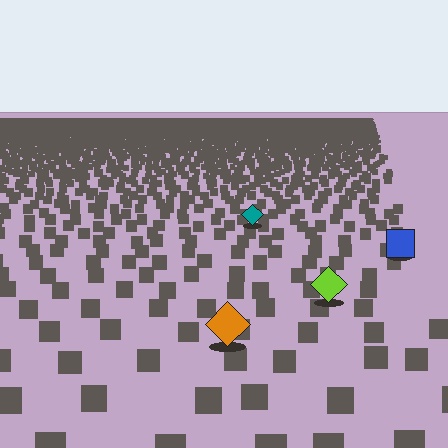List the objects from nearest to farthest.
From nearest to farthest: the orange diamond, the lime diamond, the blue square, the teal diamond.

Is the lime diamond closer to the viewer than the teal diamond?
Yes. The lime diamond is closer — you can tell from the texture gradient: the ground texture is coarser near it.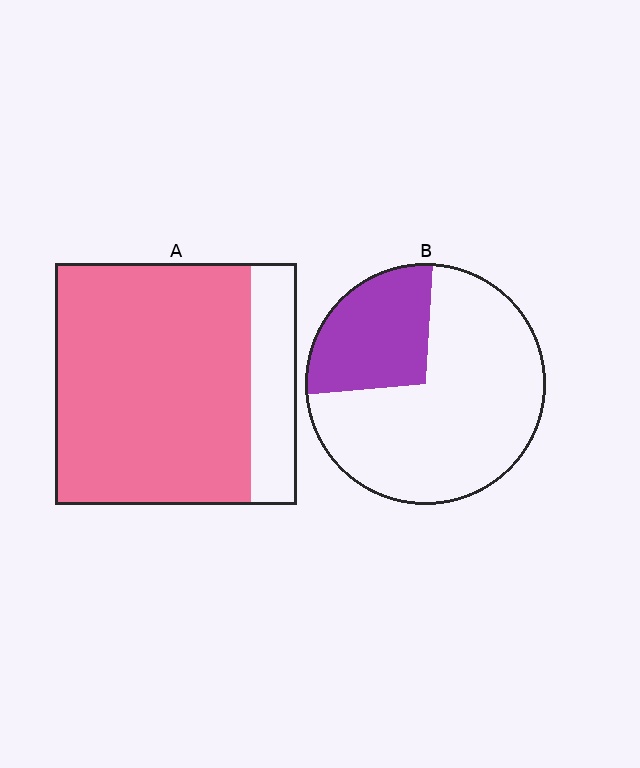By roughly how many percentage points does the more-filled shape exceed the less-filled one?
By roughly 55 percentage points (A over B).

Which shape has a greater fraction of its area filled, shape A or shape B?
Shape A.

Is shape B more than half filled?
No.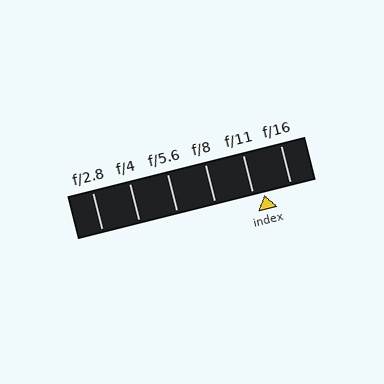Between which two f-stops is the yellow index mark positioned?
The index mark is between f/11 and f/16.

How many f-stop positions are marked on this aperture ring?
There are 6 f-stop positions marked.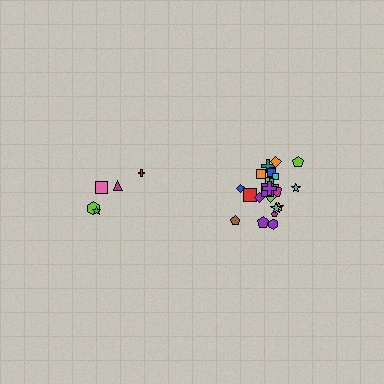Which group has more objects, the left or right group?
The right group.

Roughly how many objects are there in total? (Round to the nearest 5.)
Roughly 25 objects in total.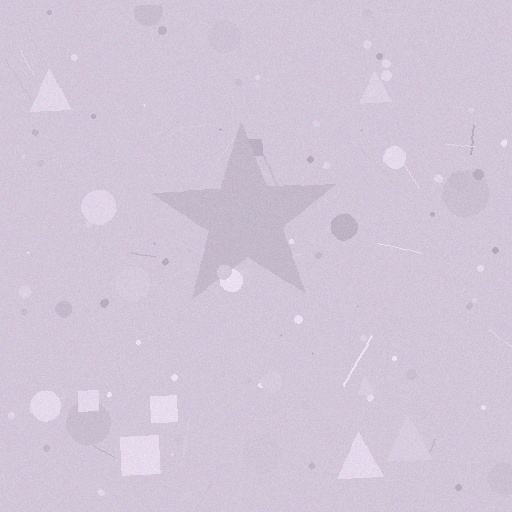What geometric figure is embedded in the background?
A star is embedded in the background.